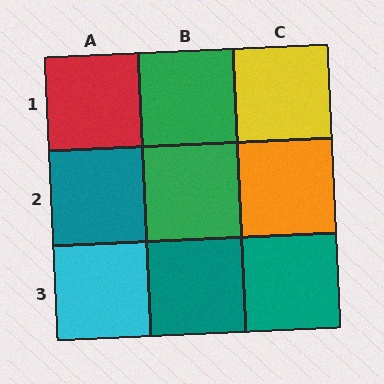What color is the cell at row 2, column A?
Teal.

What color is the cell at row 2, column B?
Green.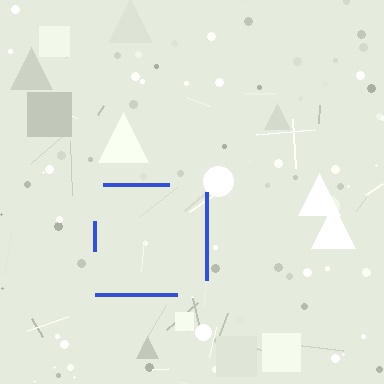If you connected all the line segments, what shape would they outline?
They would outline a square.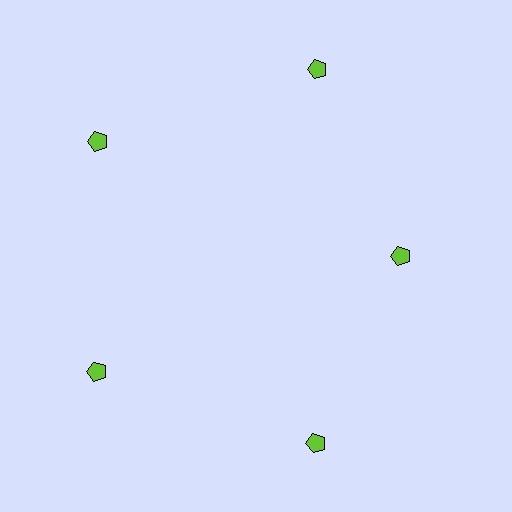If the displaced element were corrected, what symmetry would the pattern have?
It would have 5-fold rotational symmetry — the pattern would map onto itself every 72 degrees.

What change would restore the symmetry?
The symmetry would be restored by moving it outward, back onto the ring so that all 5 pentagons sit at equal angles and equal distance from the center.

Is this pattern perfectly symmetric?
No. The 5 lime pentagons are arranged in a ring, but one element near the 3 o'clock position is pulled inward toward the center, breaking the 5-fold rotational symmetry.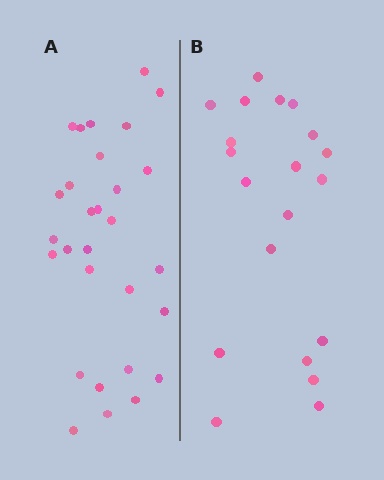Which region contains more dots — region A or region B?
Region A (the left region) has more dots.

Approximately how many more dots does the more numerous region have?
Region A has roughly 8 or so more dots than region B.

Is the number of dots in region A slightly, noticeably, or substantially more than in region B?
Region A has substantially more. The ratio is roughly 1.4 to 1.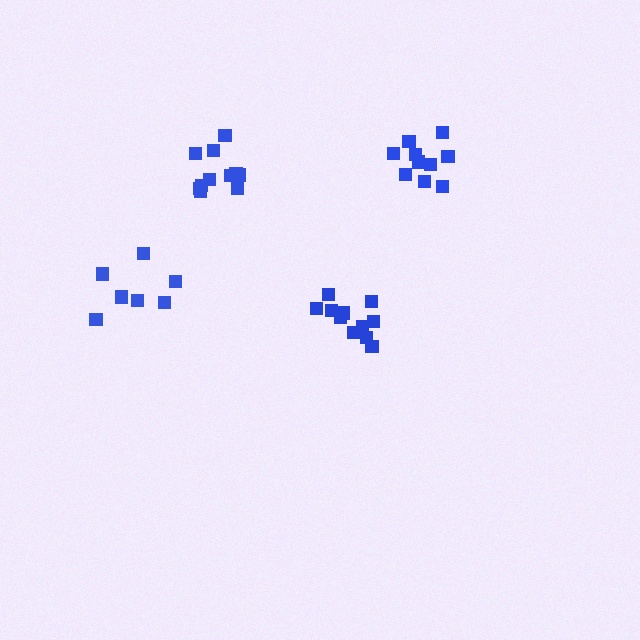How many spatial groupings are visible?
There are 4 spatial groupings.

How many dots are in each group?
Group 1: 7 dots, Group 2: 11 dots, Group 3: 10 dots, Group 4: 11 dots (39 total).